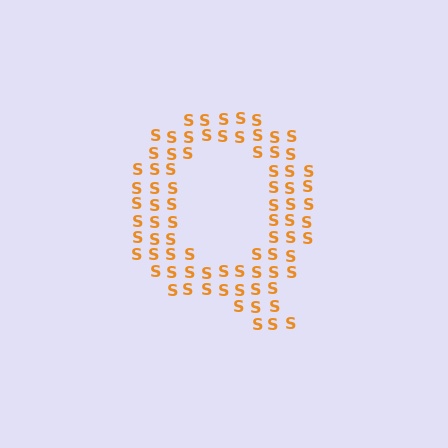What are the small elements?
The small elements are letter S's.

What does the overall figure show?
The overall figure shows the letter Q.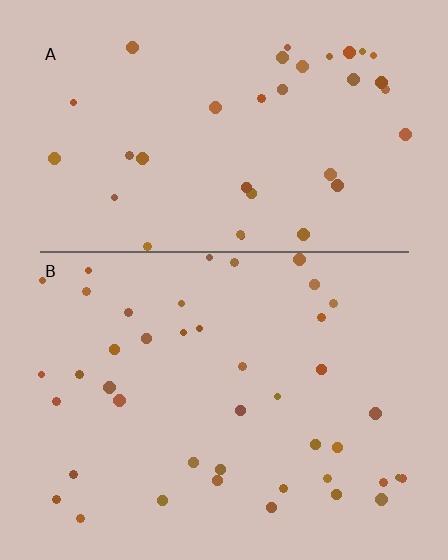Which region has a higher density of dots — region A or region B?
B (the bottom).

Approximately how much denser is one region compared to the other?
Approximately 1.2× — region B over region A.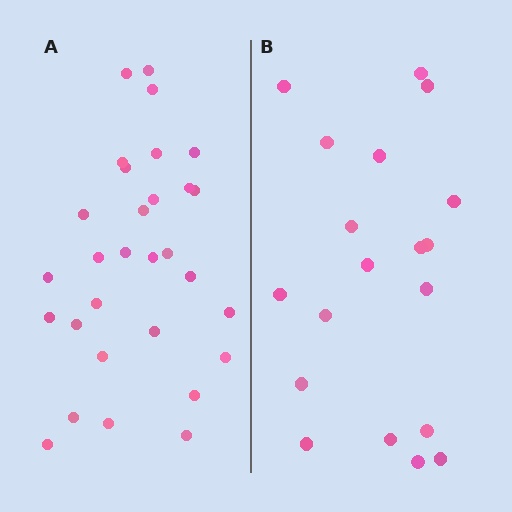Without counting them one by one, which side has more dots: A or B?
Region A (the left region) has more dots.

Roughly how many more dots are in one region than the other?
Region A has roughly 12 or so more dots than region B.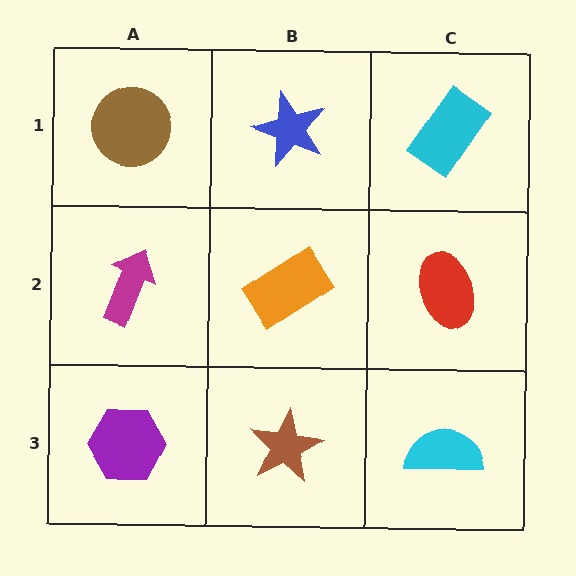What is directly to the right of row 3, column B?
A cyan semicircle.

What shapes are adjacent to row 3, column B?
An orange rectangle (row 2, column B), a purple hexagon (row 3, column A), a cyan semicircle (row 3, column C).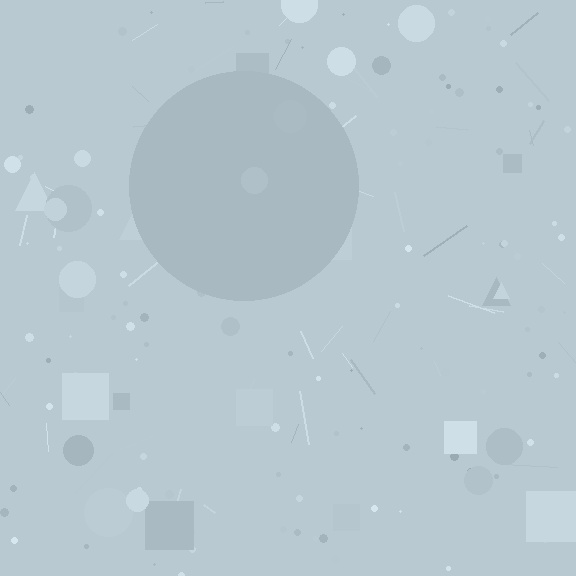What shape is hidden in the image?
A circle is hidden in the image.